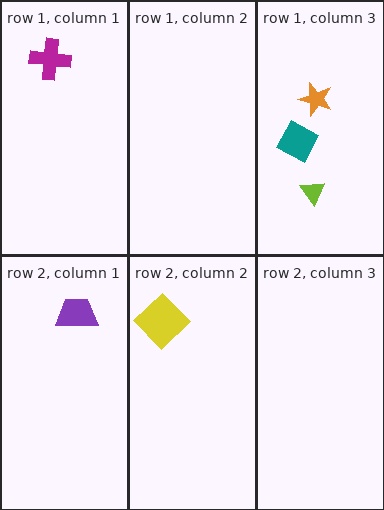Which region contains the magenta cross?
The row 1, column 1 region.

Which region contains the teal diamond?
The row 1, column 3 region.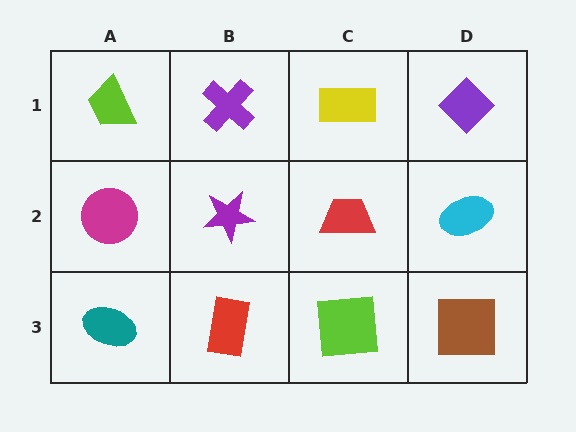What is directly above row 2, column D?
A purple diamond.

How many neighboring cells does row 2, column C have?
4.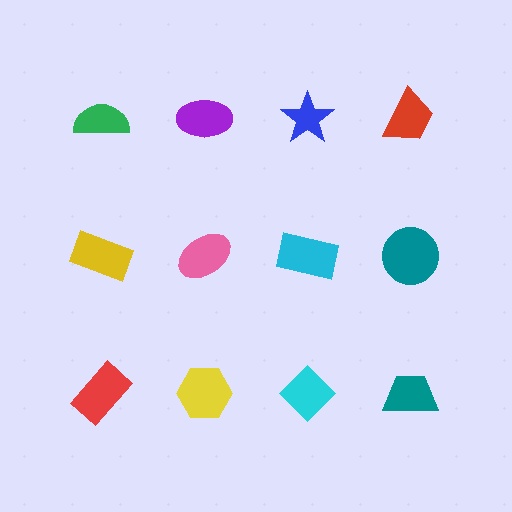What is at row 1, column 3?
A blue star.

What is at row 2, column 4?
A teal circle.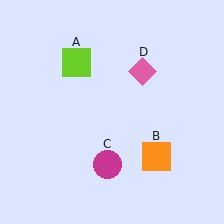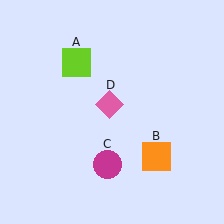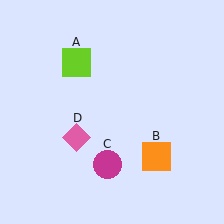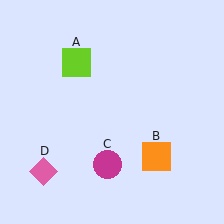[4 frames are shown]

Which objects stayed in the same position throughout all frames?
Lime square (object A) and orange square (object B) and magenta circle (object C) remained stationary.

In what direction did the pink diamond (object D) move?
The pink diamond (object D) moved down and to the left.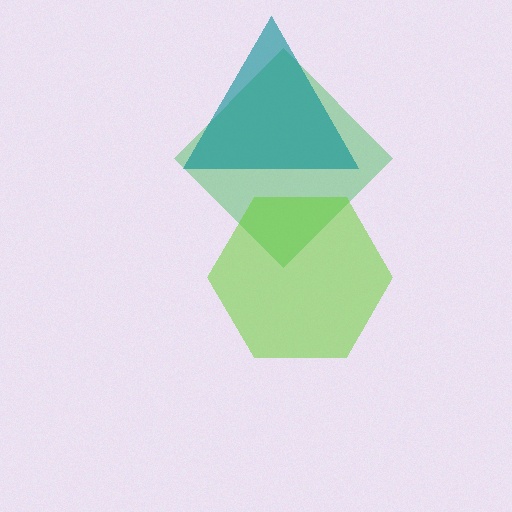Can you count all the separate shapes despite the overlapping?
Yes, there are 3 separate shapes.